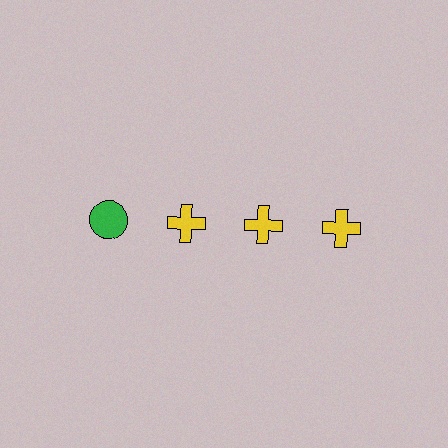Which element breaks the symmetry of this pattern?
The green circle in the top row, leftmost column breaks the symmetry. All other shapes are yellow crosses.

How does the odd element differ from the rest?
It differs in both color (green instead of yellow) and shape (circle instead of cross).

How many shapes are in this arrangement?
There are 4 shapes arranged in a grid pattern.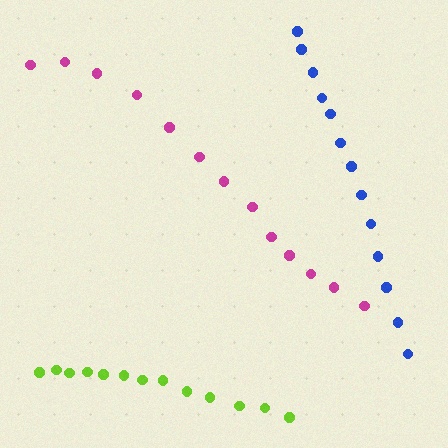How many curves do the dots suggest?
There are 3 distinct paths.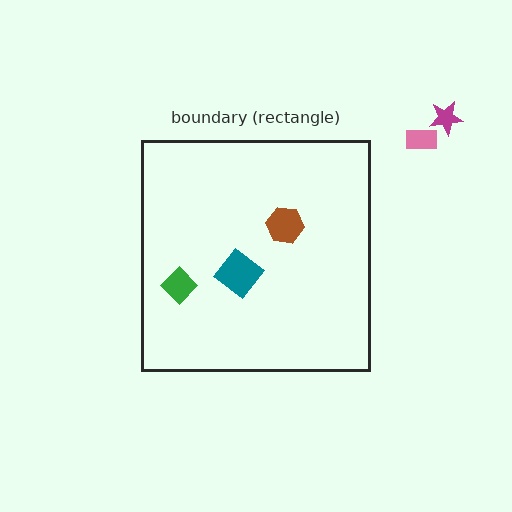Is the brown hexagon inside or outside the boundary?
Inside.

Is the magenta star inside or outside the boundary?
Outside.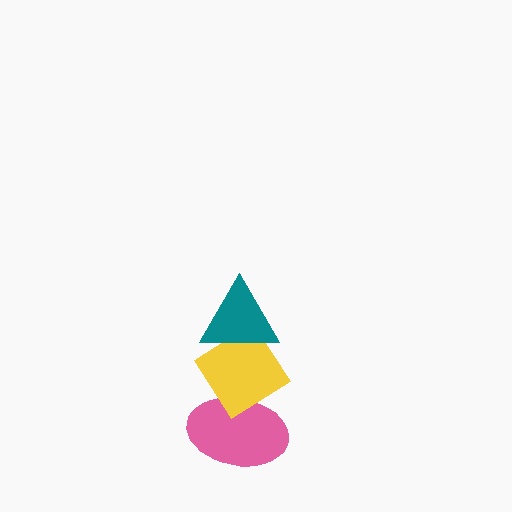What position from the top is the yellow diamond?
The yellow diamond is 2nd from the top.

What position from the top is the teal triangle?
The teal triangle is 1st from the top.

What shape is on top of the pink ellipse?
The yellow diamond is on top of the pink ellipse.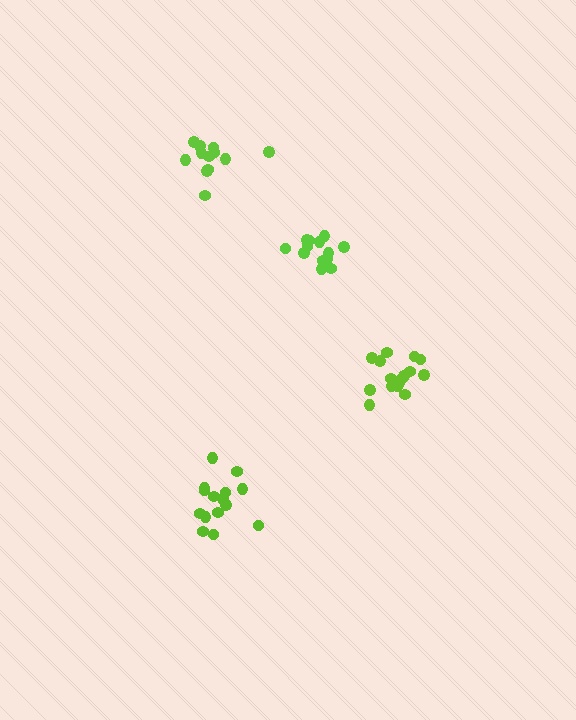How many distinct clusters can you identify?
There are 4 distinct clusters.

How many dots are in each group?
Group 1: 13 dots, Group 2: 16 dots, Group 3: 15 dots, Group 4: 12 dots (56 total).